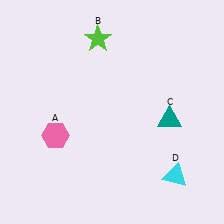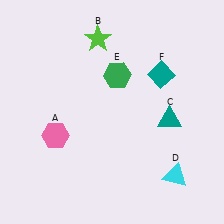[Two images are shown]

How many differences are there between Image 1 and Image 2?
There are 2 differences between the two images.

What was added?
A green hexagon (E), a teal diamond (F) were added in Image 2.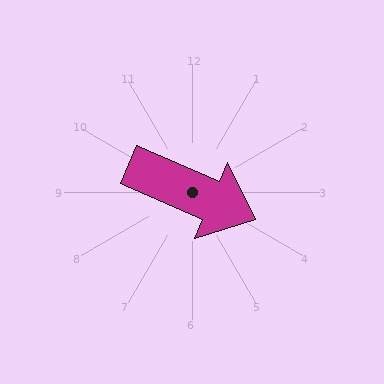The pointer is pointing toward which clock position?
Roughly 4 o'clock.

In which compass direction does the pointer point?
Southeast.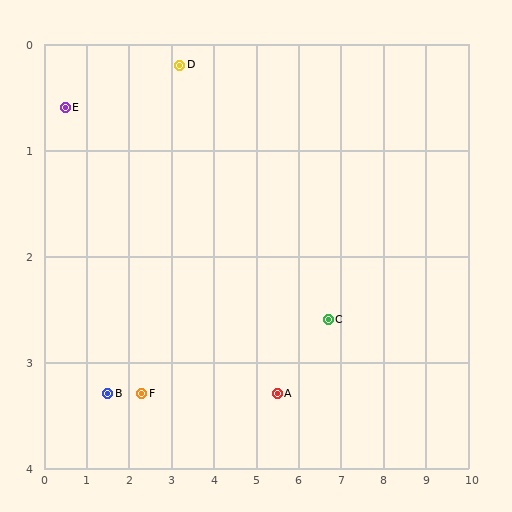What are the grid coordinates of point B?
Point B is at approximately (1.5, 3.3).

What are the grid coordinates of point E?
Point E is at approximately (0.5, 0.6).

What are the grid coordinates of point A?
Point A is at approximately (5.5, 3.3).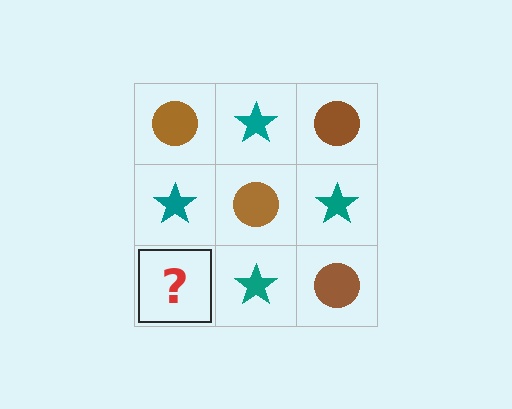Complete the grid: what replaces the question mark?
The question mark should be replaced with a brown circle.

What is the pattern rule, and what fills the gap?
The rule is that it alternates brown circle and teal star in a checkerboard pattern. The gap should be filled with a brown circle.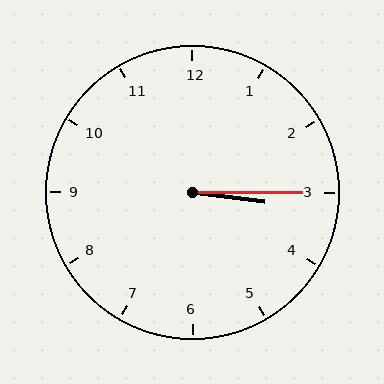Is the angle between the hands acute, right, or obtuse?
It is acute.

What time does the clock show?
3:15.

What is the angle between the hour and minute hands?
Approximately 8 degrees.